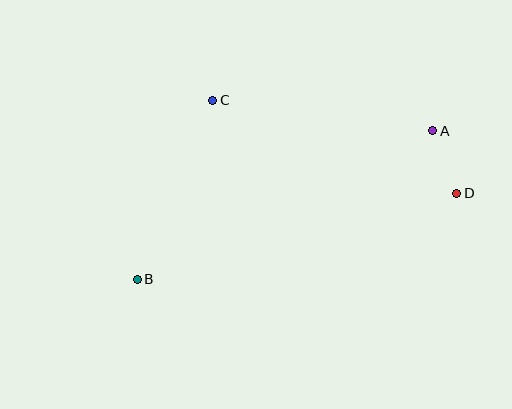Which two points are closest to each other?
Points A and D are closest to each other.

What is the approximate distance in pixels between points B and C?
The distance between B and C is approximately 195 pixels.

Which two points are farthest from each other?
Points B and D are farthest from each other.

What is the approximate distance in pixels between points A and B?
The distance between A and B is approximately 331 pixels.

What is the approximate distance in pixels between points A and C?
The distance between A and C is approximately 222 pixels.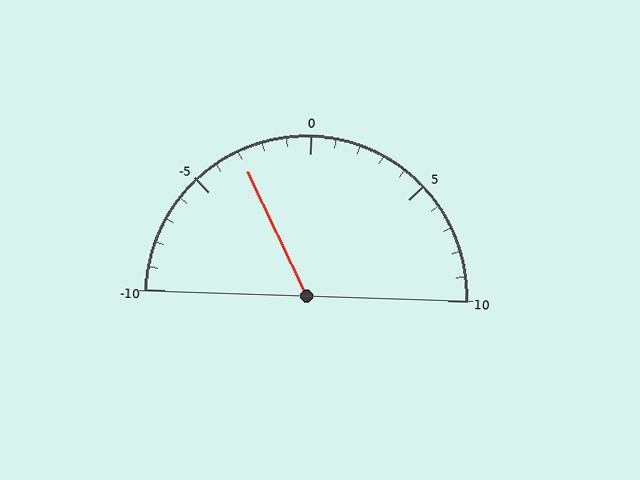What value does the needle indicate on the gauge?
The needle indicates approximately -3.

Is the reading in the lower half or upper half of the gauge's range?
The reading is in the lower half of the range (-10 to 10).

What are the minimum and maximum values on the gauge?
The gauge ranges from -10 to 10.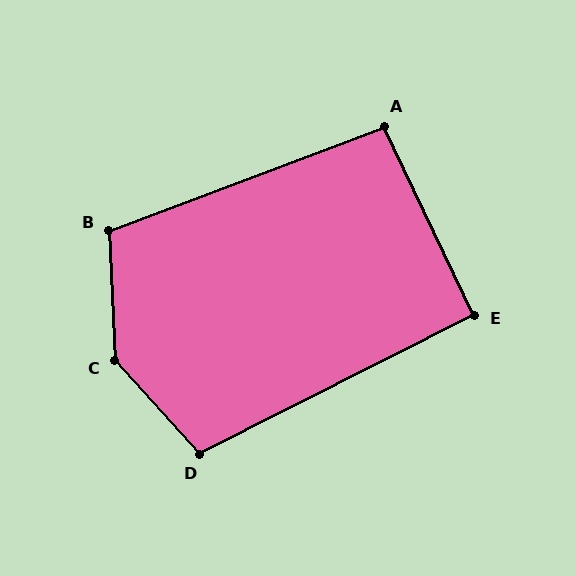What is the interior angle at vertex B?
Approximately 108 degrees (obtuse).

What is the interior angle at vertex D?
Approximately 106 degrees (obtuse).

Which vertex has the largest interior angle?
C, at approximately 140 degrees.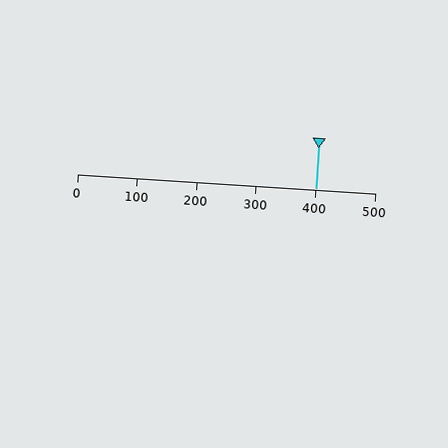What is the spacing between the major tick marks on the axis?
The major ticks are spaced 100 apart.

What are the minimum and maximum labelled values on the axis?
The axis runs from 0 to 500.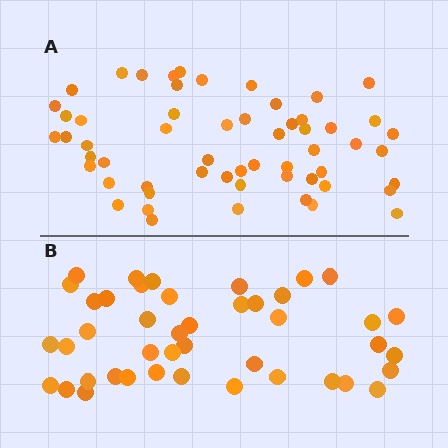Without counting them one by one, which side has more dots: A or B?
Region A (the top region) has more dots.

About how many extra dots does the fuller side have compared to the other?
Region A has approximately 15 more dots than region B.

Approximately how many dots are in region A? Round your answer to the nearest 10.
About 60 dots. (The exact count is 57, which rounds to 60.)